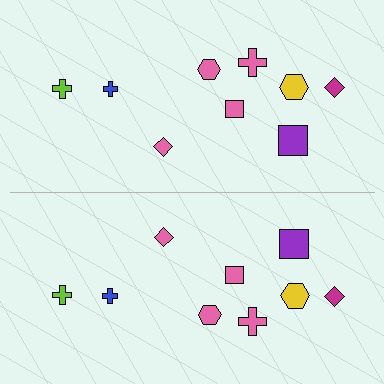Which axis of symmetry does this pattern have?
The pattern has a horizontal axis of symmetry running through the center of the image.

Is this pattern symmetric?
Yes, this pattern has bilateral (reflection) symmetry.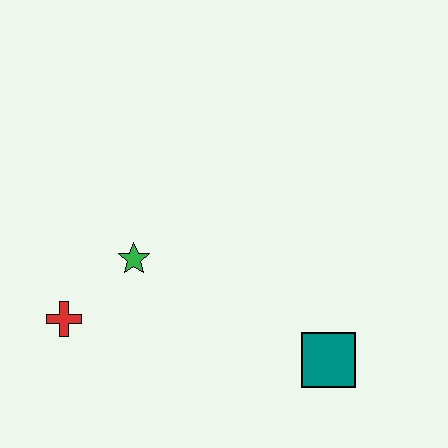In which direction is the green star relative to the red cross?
The green star is to the right of the red cross.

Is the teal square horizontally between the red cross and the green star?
No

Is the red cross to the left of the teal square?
Yes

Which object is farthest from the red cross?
The teal square is farthest from the red cross.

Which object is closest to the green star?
The red cross is closest to the green star.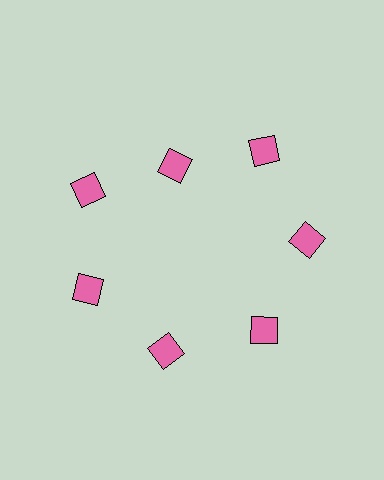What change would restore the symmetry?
The symmetry would be restored by moving it outward, back onto the ring so that all 7 diamonds sit at equal angles and equal distance from the center.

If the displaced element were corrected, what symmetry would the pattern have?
It would have 7-fold rotational symmetry — the pattern would map onto itself every 51 degrees.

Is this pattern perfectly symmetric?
No. The 7 pink diamonds are arranged in a ring, but one element near the 12 o'clock position is pulled inward toward the center, breaking the 7-fold rotational symmetry.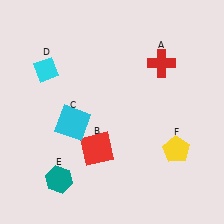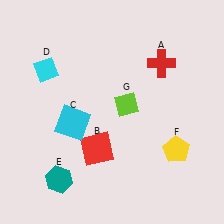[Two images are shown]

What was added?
A lime diamond (G) was added in Image 2.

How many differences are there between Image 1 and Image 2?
There is 1 difference between the two images.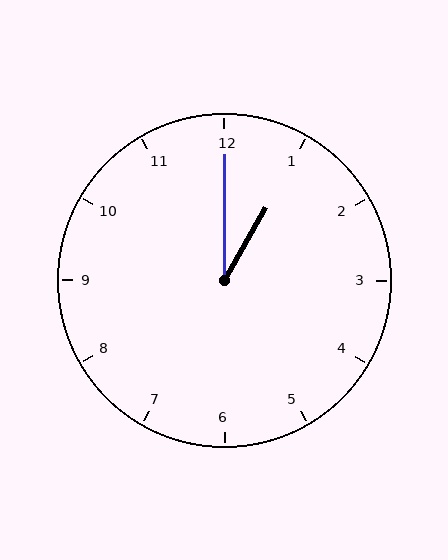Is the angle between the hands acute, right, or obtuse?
It is acute.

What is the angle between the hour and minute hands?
Approximately 30 degrees.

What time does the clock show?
1:00.